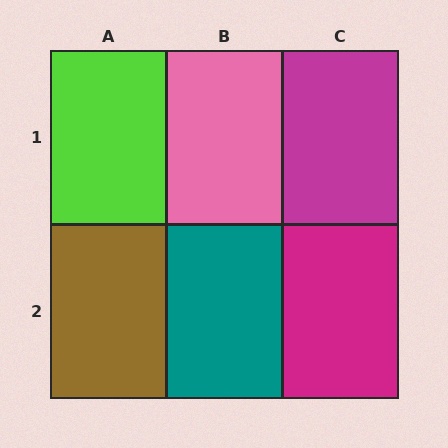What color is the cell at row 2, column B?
Teal.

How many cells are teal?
1 cell is teal.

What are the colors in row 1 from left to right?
Lime, pink, magenta.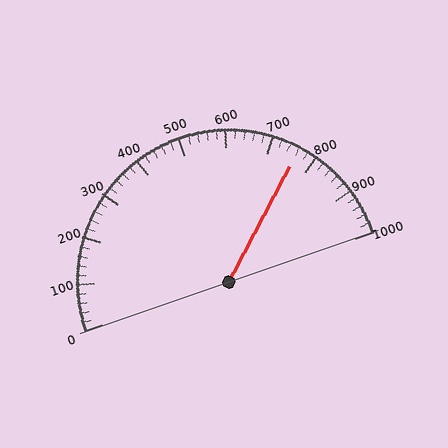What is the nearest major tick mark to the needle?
The nearest major tick mark is 800.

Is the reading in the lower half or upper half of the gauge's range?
The reading is in the upper half of the range (0 to 1000).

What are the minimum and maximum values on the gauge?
The gauge ranges from 0 to 1000.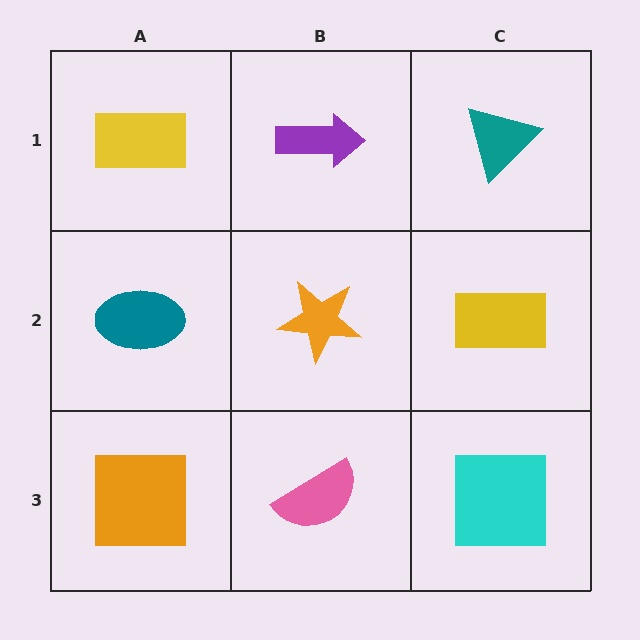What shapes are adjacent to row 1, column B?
An orange star (row 2, column B), a yellow rectangle (row 1, column A), a teal triangle (row 1, column C).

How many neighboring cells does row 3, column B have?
3.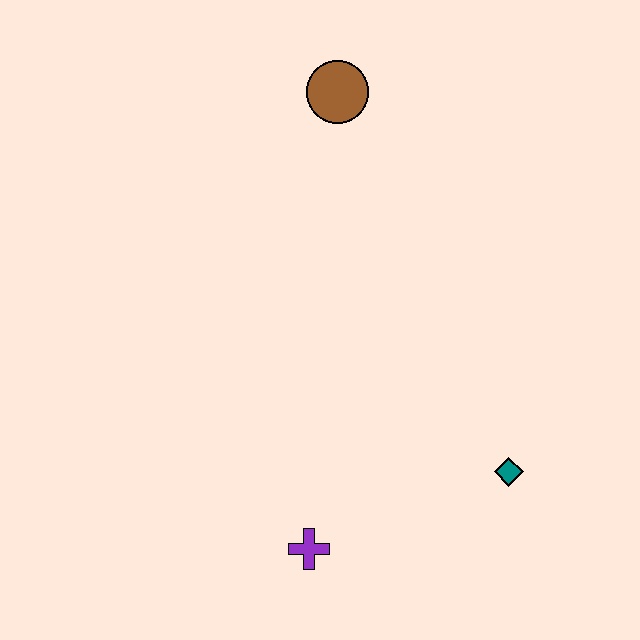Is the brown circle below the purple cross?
No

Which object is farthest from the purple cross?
The brown circle is farthest from the purple cross.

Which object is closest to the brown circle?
The teal diamond is closest to the brown circle.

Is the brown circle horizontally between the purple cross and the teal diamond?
Yes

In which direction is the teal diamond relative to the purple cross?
The teal diamond is to the right of the purple cross.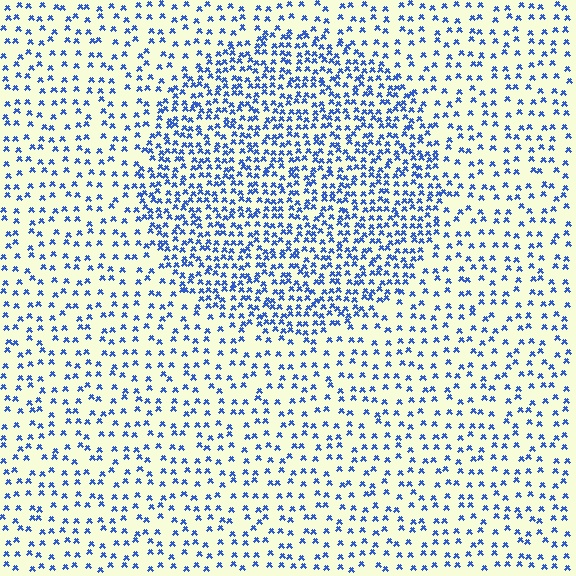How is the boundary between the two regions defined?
The boundary is defined by a change in element density (approximately 2.1x ratio). All elements are the same color, size, and shape.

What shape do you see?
I see a circle.